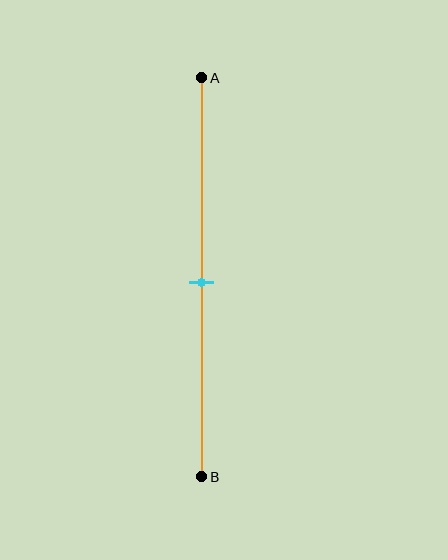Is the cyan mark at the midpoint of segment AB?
Yes, the mark is approximately at the midpoint.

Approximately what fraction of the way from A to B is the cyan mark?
The cyan mark is approximately 50% of the way from A to B.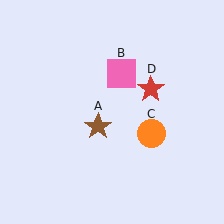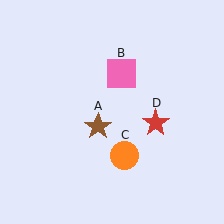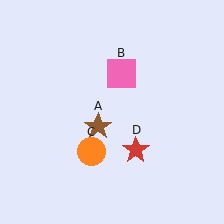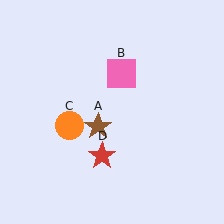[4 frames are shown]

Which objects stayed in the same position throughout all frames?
Brown star (object A) and pink square (object B) remained stationary.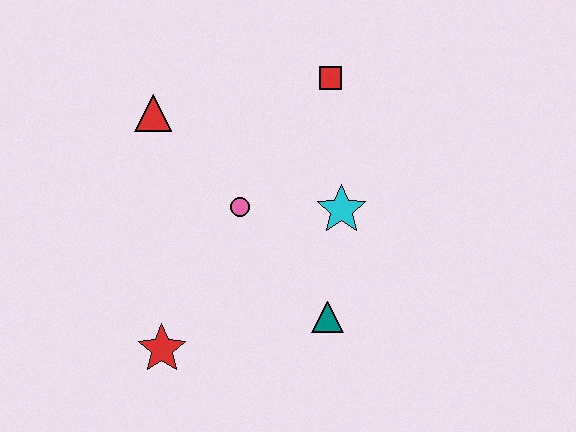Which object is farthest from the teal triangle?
The red triangle is farthest from the teal triangle.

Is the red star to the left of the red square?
Yes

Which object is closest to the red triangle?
The pink circle is closest to the red triangle.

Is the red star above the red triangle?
No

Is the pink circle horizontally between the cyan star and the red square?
No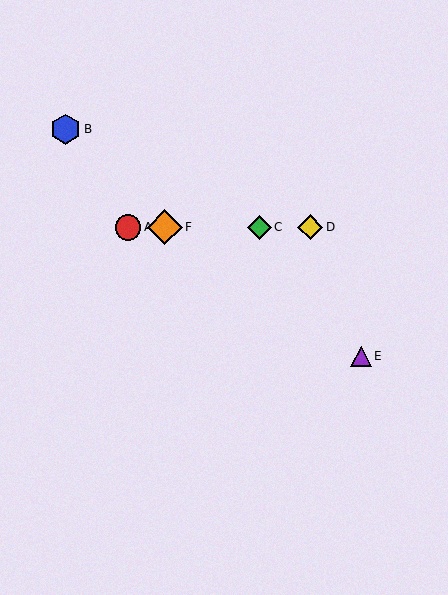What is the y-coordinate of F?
Object F is at y≈227.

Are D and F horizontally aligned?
Yes, both are at y≈227.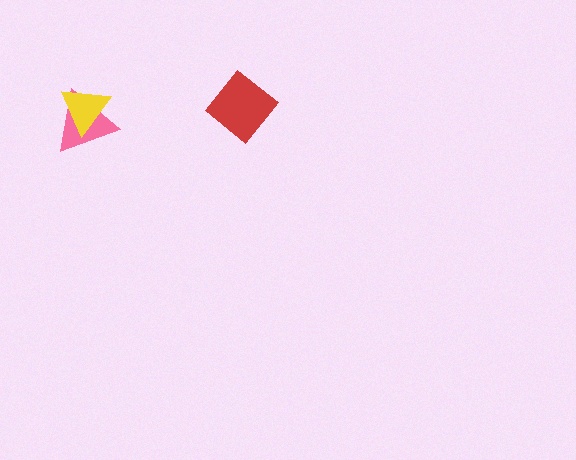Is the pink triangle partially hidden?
Yes, it is partially covered by another shape.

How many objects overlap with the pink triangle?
1 object overlaps with the pink triangle.